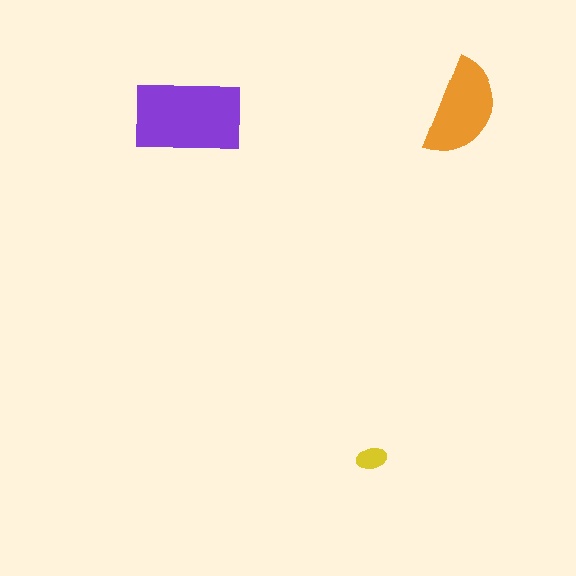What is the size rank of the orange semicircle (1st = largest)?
2nd.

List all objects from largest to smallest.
The purple rectangle, the orange semicircle, the yellow ellipse.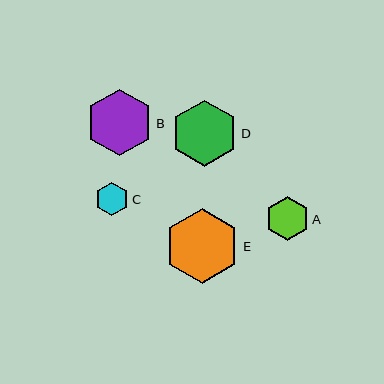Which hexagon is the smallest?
Hexagon C is the smallest with a size of approximately 33 pixels.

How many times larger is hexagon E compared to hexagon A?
Hexagon E is approximately 1.7 times the size of hexagon A.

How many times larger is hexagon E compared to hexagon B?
Hexagon E is approximately 1.1 times the size of hexagon B.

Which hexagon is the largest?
Hexagon E is the largest with a size of approximately 75 pixels.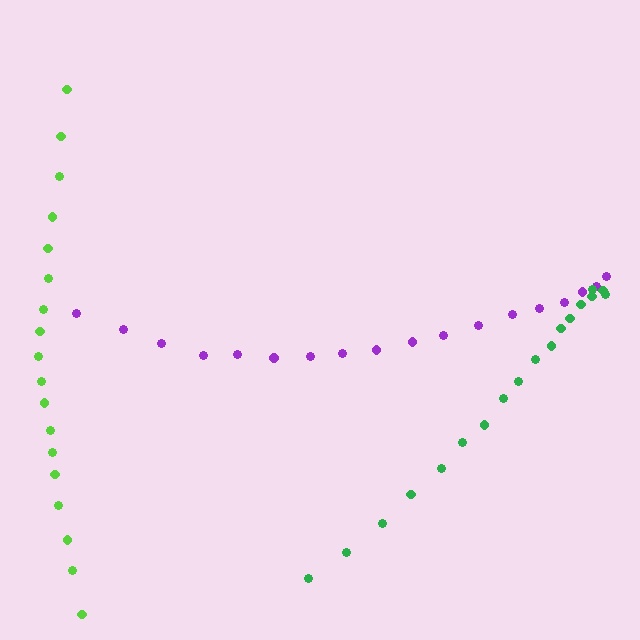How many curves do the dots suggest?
There are 3 distinct paths.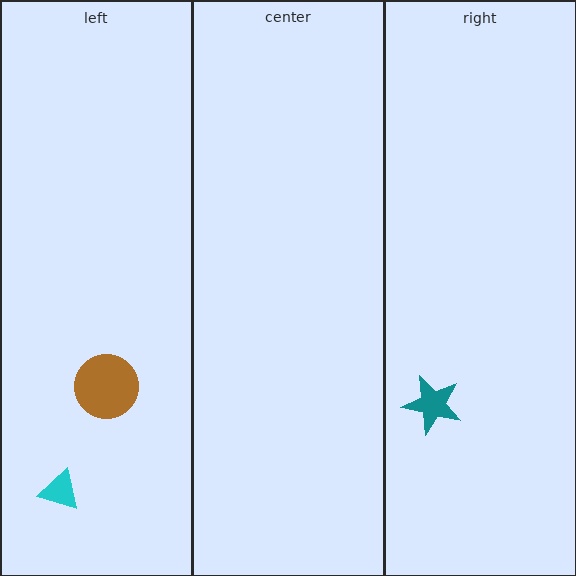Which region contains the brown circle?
The left region.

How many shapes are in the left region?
2.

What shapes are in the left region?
The brown circle, the cyan triangle.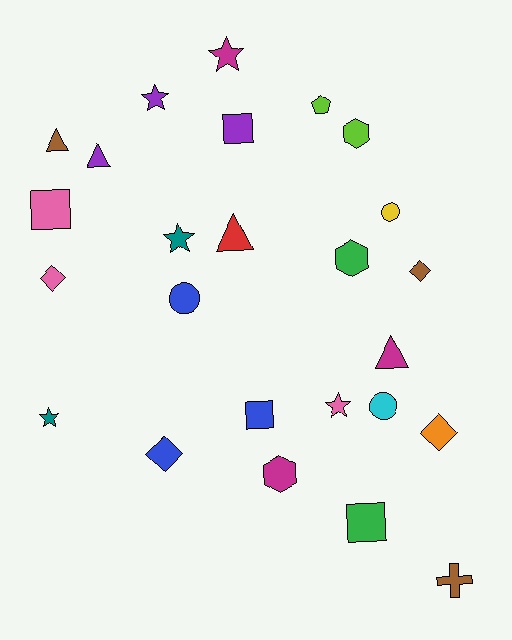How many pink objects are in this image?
There are 3 pink objects.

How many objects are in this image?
There are 25 objects.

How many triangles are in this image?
There are 4 triangles.